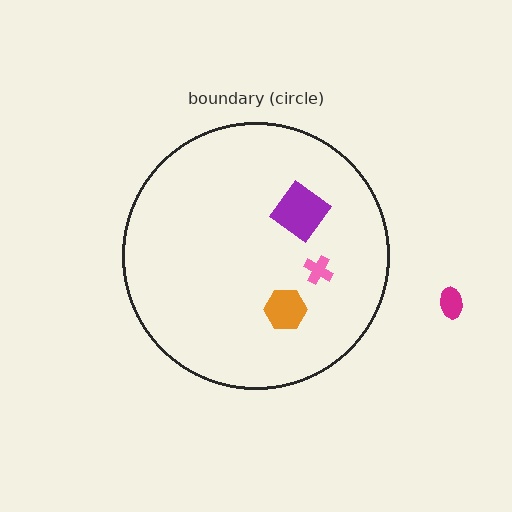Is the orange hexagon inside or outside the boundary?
Inside.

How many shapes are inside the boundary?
3 inside, 1 outside.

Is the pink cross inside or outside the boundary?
Inside.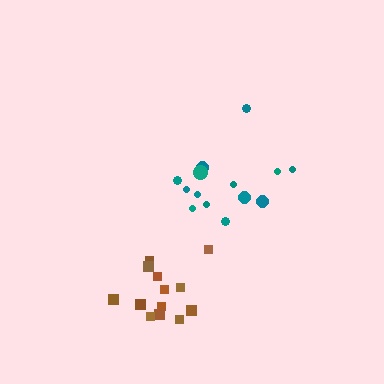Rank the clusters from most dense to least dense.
brown, teal.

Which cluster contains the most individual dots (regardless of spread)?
Teal (14).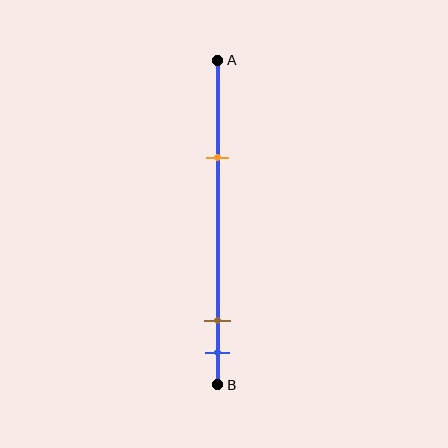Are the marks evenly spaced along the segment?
No, the marks are not evenly spaced.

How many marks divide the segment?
There are 3 marks dividing the segment.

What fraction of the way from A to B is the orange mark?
The orange mark is approximately 30% (0.3) of the way from A to B.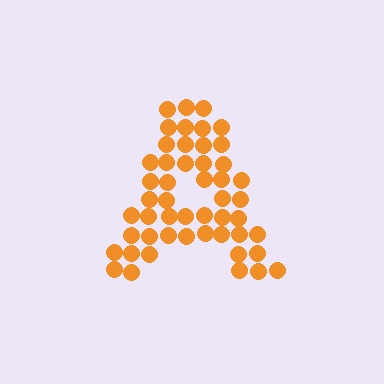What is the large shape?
The large shape is the letter A.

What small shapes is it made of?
It is made of small circles.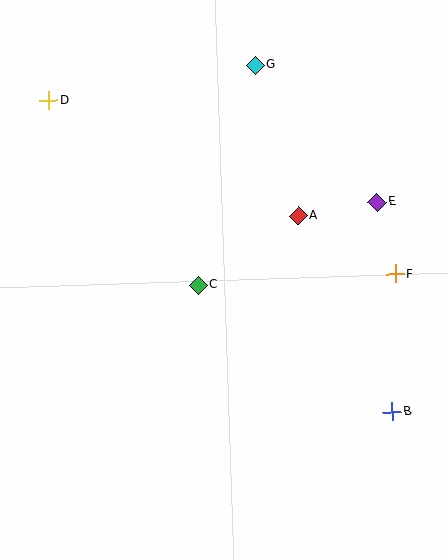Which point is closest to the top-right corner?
Point G is closest to the top-right corner.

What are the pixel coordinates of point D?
Point D is at (49, 101).